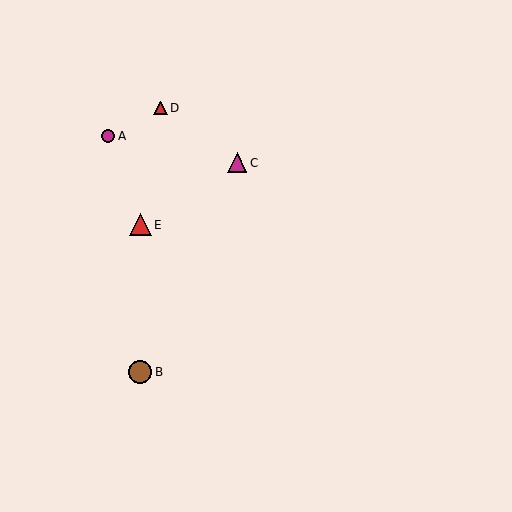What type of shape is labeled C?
Shape C is a magenta triangle.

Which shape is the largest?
The brown circle (labeled B) is the largest.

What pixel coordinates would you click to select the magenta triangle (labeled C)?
Click at (237, 163) to select the magenta triangle C.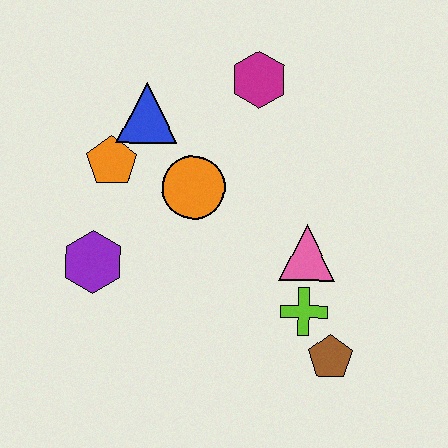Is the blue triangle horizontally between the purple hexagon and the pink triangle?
Yes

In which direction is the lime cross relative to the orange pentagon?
The lime cross is to the right of the orange pentagon.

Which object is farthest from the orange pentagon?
The brown pentagon is farthest from the orange pentagon.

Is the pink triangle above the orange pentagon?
No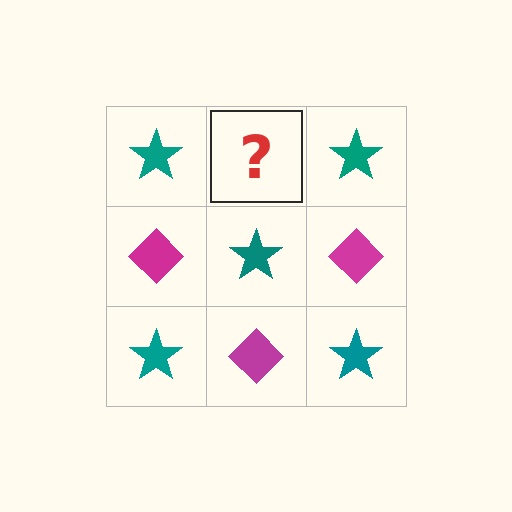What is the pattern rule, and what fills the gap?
The rule is that it alternates teal star and magenta diamond in a checkerboard pattern. The gap should be filled with a magenta diamond.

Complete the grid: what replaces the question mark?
The question mark should be replaced with a magenta diamond.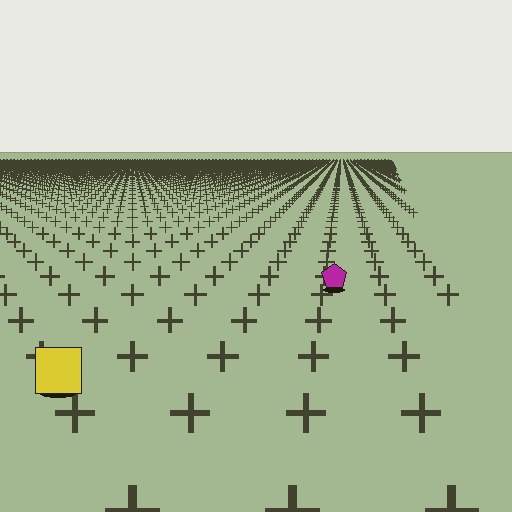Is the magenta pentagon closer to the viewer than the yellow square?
No. The yellow square is closer — you can tell from the texture gradient: the ground texture is coarser near it.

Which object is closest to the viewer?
The yellow square is closest. The texture marks near it are larger and more spread out.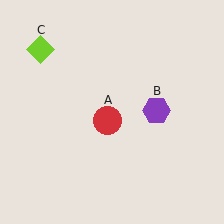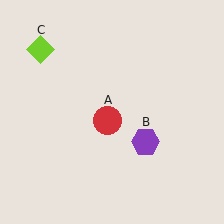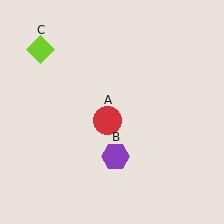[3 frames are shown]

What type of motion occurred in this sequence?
The purple hexagon (object B) rotated clockwise around the center of the scene.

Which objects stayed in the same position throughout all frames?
Red circle (object A) and lime diamond (object C) remained stationary.